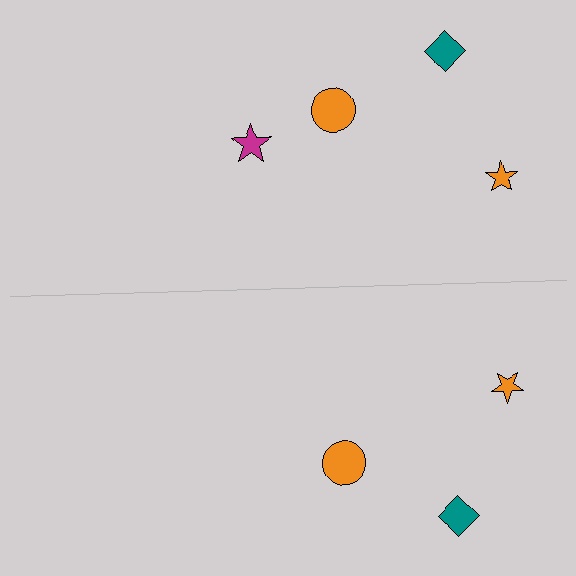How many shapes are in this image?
There are 7 shapes in this image.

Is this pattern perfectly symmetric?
No, the pattern is not perfectly symmetric. A magenta star is missing from the bottom side.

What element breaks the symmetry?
A magenta star is missing from the bottom side.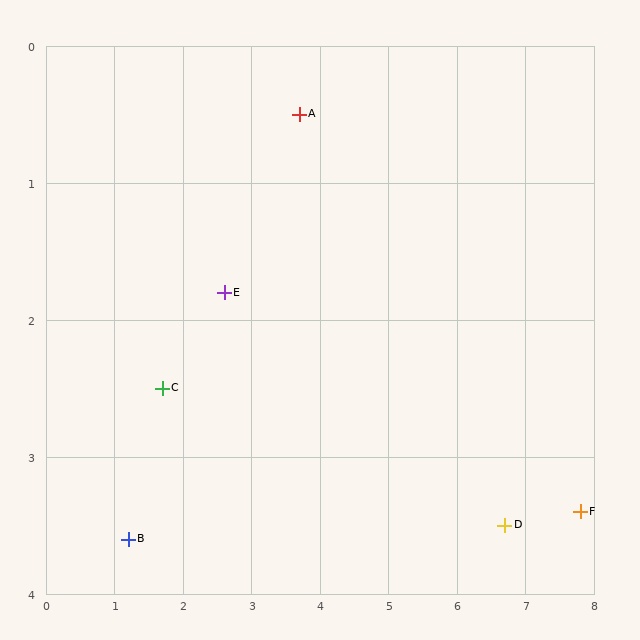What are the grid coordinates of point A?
Point A is at approximately (3.7, 0.5).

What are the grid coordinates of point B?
Point B is at approximately (1.2, 3.6).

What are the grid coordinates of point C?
Point C is at approximately (1.7, 2.5).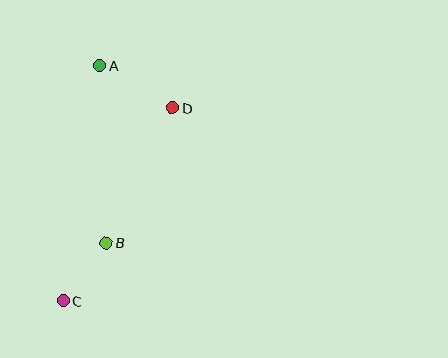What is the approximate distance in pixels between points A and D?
The distance between A and D is approximately 83 pixels.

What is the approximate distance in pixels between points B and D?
The distance between B and D is approximately 150 pixels.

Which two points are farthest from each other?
Points A and C are farthest from each other.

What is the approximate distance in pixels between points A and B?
The distance between A and B is approximately 177 pixels.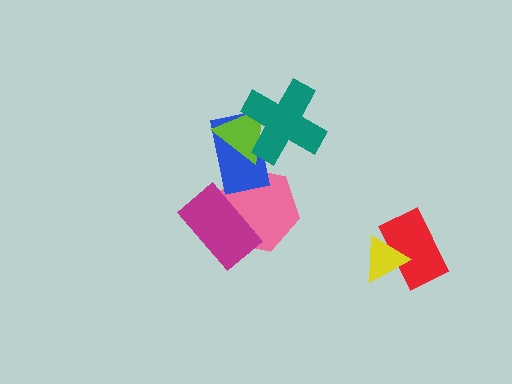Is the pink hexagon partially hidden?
Yes, it is partially covered by another shape.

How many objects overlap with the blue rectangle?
3 objects overlap with the blue rectangle.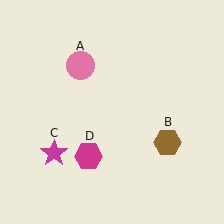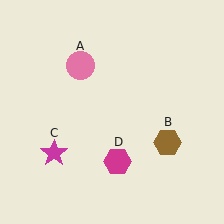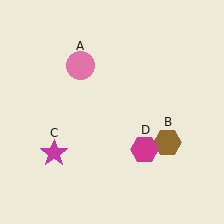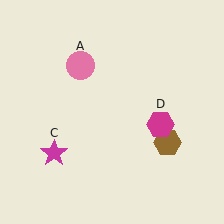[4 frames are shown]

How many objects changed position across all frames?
1 object changed position: magenta hexagon (object D).